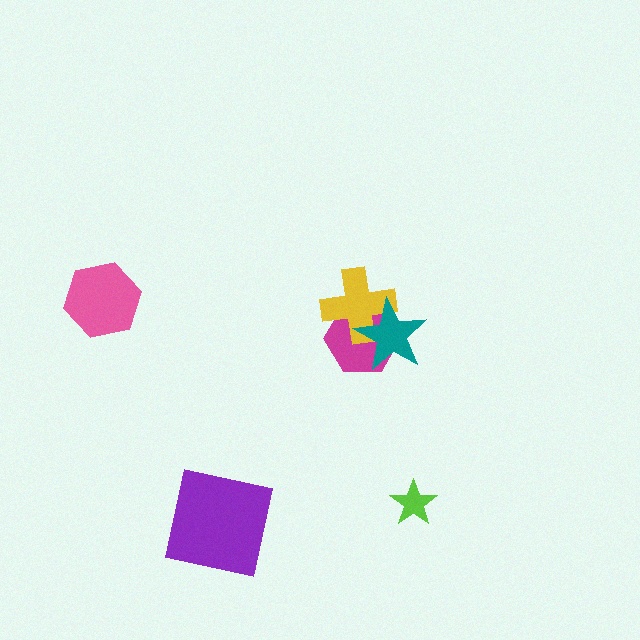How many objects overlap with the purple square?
0 objects overlap with the purple square.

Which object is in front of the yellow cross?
The teal star is in front of the yellow cross.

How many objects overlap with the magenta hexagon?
2 objects overlap with the magenta hexagon.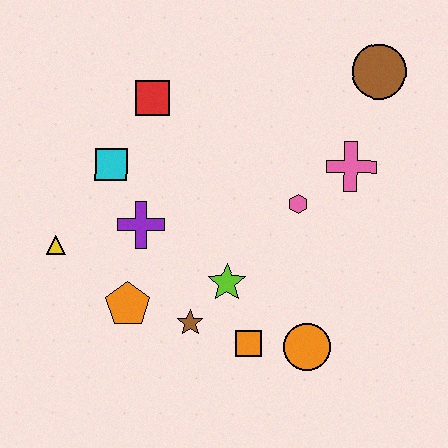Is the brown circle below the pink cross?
No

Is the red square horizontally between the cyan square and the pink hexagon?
Yes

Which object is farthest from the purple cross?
The brown circle is farthest from the purple cross.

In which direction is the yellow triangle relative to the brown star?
The yellow triangle is to the left of the brown star.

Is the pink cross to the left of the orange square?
No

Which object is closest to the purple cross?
The cyan square is closest to the purple cross.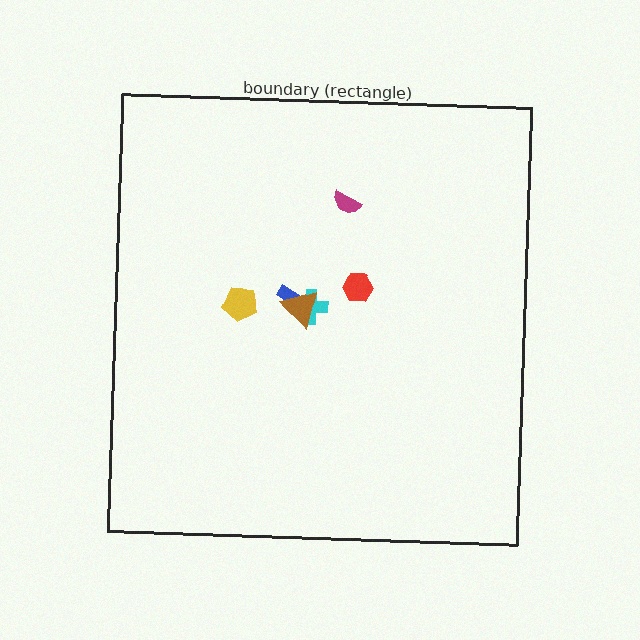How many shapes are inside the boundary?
6 inside, 0 outside.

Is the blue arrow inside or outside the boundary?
Inside.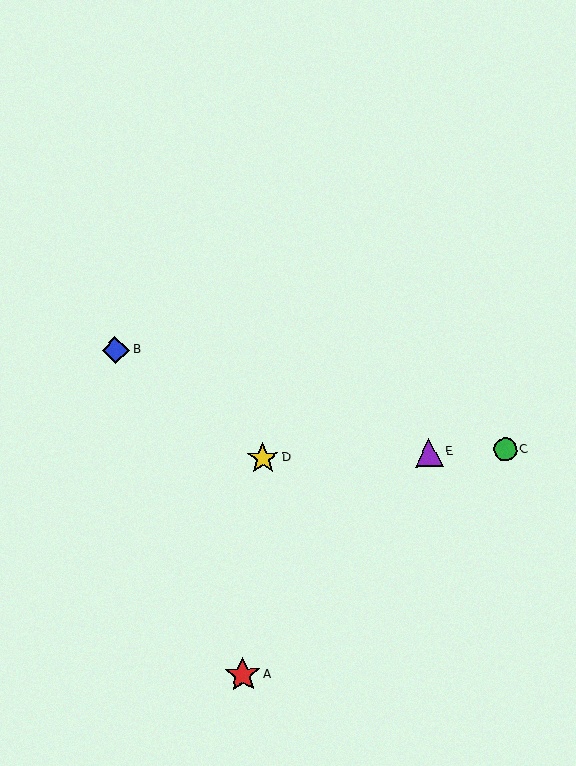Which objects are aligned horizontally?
Objects C, D, E are aligned horizontally.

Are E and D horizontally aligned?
Yes, both are at y≈453.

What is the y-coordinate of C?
Object C is at y≈450.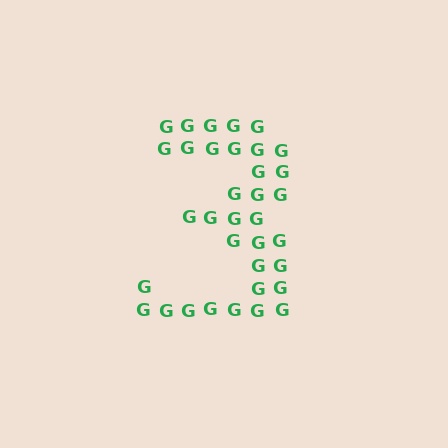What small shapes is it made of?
It is made of small letter G's.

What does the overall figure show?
The overall figure shows the digit 3.